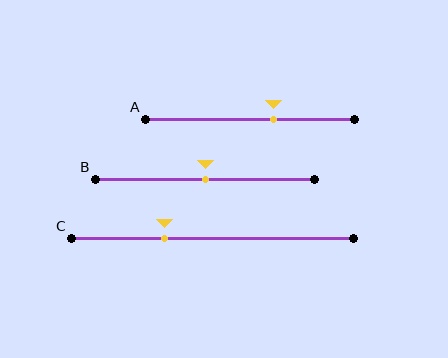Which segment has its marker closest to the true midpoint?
Segment B has its marker closest to the true midpoint.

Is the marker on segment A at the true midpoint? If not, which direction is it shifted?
No, the marker on segment A is shifted to the right by about 11% of the segment length.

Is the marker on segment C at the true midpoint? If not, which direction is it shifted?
No, the marker on segment C is shifted to the left by about 17% of the segment length.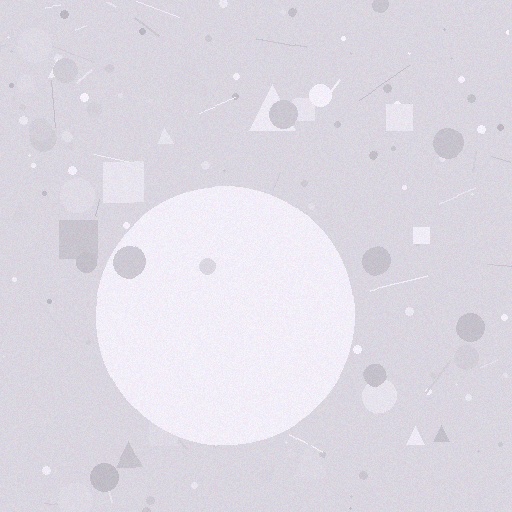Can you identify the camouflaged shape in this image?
The camouflaged shape is a circle.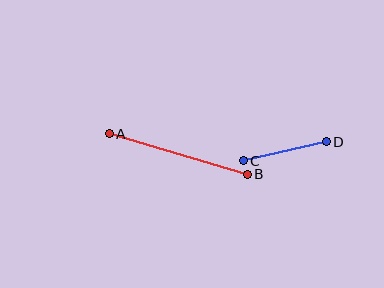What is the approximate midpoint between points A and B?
The midpoint is at approximately (178, 154) pixels.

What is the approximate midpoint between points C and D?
The midpoint is at approximately (285, 151) pixels.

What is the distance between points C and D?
The distance is approximately 85 pixels.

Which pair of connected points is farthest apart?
Points A and B are farthest apart.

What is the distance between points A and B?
The distance is approximately 144 pixels.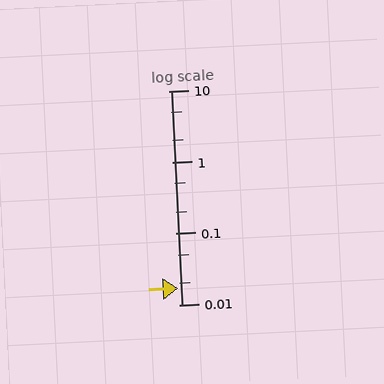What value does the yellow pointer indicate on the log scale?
The pointer indicates approximately 0.017.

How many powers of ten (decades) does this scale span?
The scale spans 3 decades, from 0.01 to 10.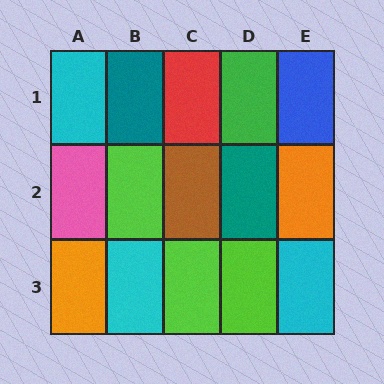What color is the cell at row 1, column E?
Blue.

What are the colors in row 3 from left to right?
Orange, cyan, lime, lime, cyan.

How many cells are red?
1 cell is red.